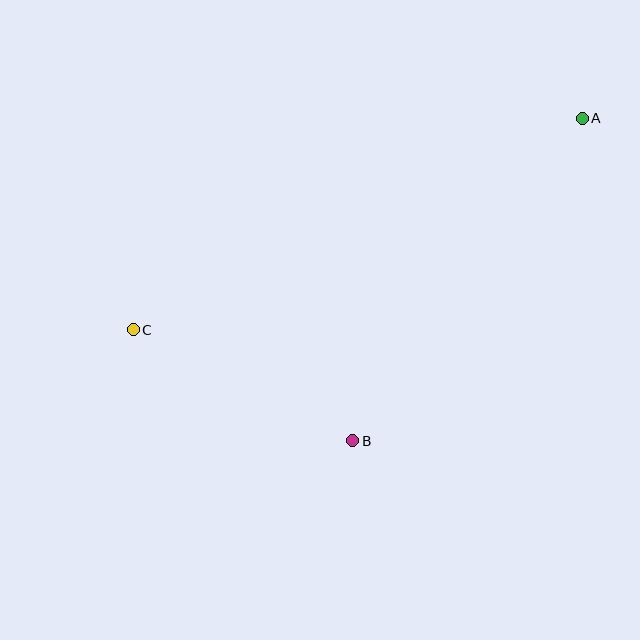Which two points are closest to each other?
Points B and C are closest to each other.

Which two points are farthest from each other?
Points A and C are farthest from each other.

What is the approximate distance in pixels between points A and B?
The distance between A and B is approximately 396 pixels.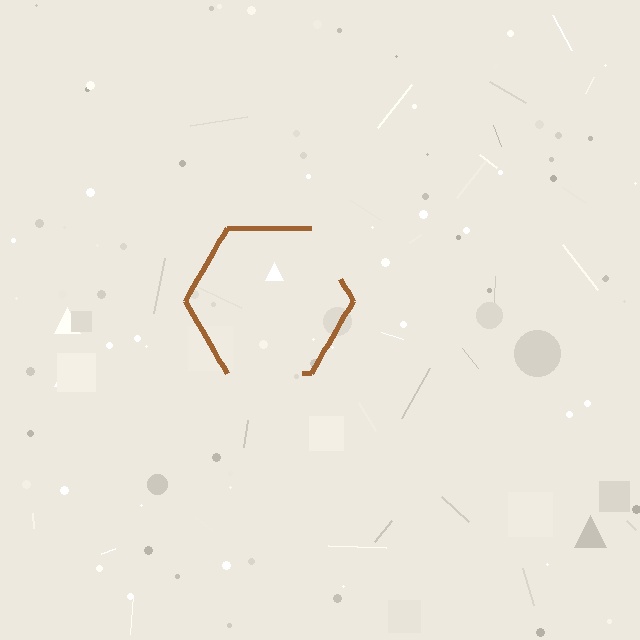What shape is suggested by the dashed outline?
The dashed outline suggests a hexagon.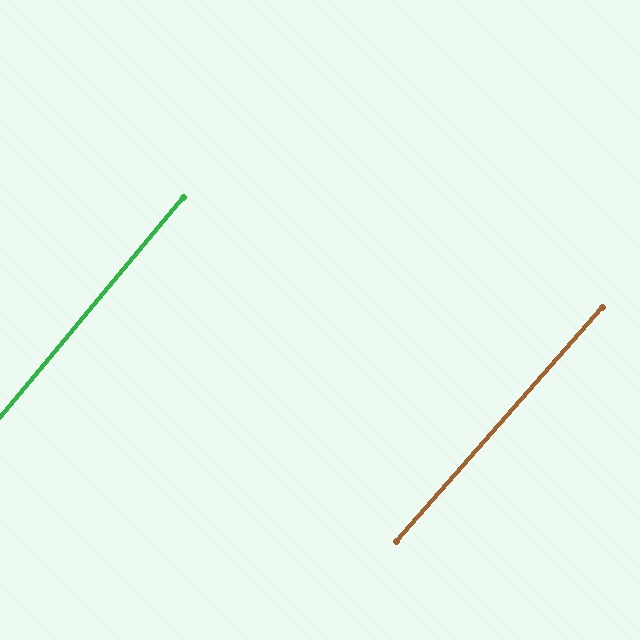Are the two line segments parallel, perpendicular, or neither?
Parallel — their directions differ by only 1.3°.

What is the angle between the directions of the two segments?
Approximately 1 degree.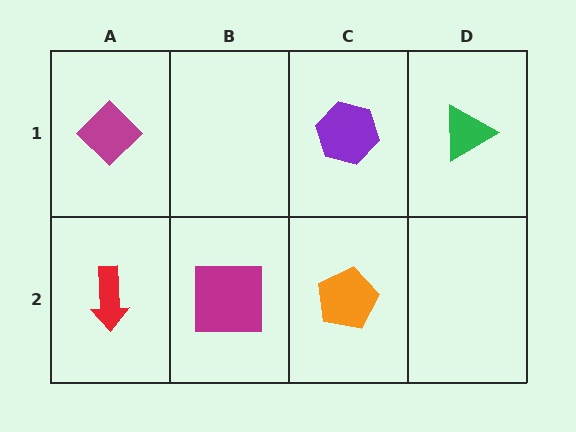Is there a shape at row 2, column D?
No, that cell is empty.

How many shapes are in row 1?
3 shapes.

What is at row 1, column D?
A green triangle.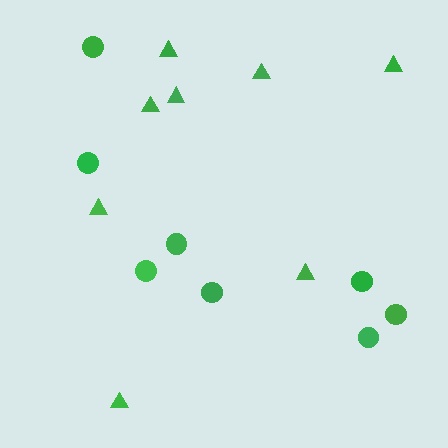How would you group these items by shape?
There are 2 groups: one group of circles (8) and one group of triangles (8).